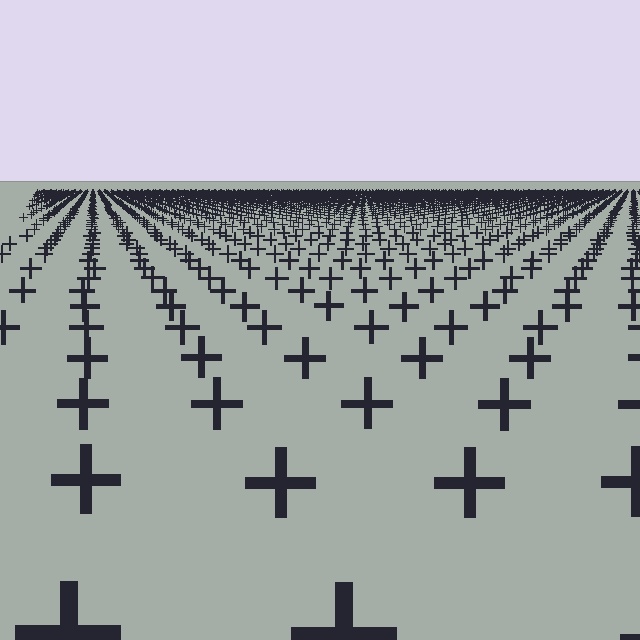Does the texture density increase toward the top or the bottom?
Density increases toward the top.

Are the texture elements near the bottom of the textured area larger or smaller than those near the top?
Larger. Near the bottom, elements are closer to the viewer and appear at a bigger on-screen size.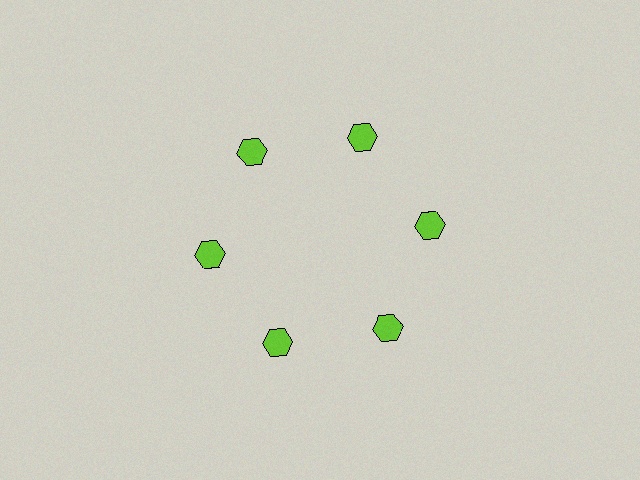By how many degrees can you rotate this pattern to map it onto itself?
The pattern maps onto itself every 60 degrees of rotation.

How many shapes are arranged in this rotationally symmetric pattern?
There are 6 shapes, arranged in 6 groups of 1.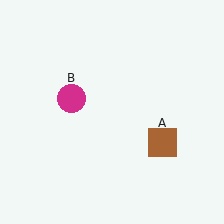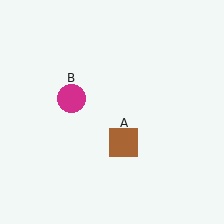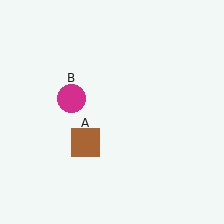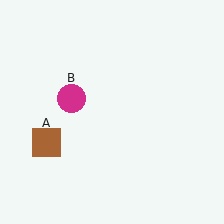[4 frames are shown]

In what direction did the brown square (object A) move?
The brown square (object A) moved left.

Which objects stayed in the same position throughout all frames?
Magenta circle (object B) remained stationary.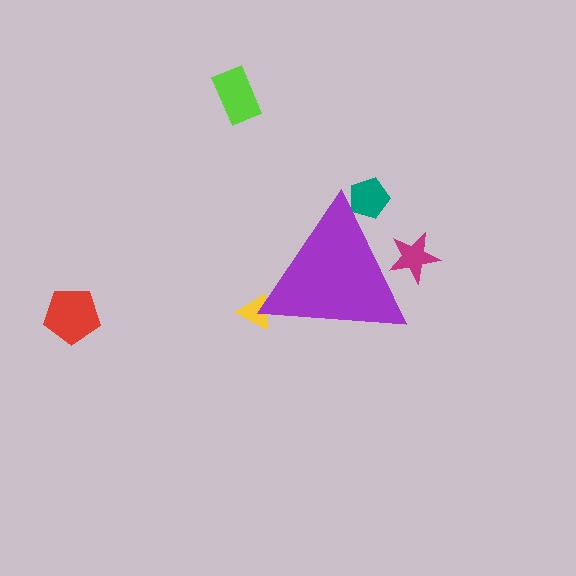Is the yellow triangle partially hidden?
Yes, the yellow triangle is partially hidden behind the purple triangle.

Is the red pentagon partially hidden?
No, the red pentagon is fully visible.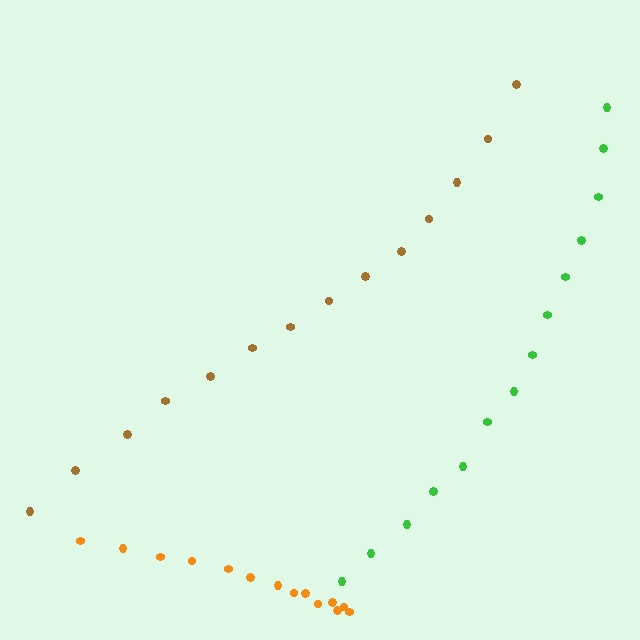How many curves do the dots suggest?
There are 3 distinct paths.